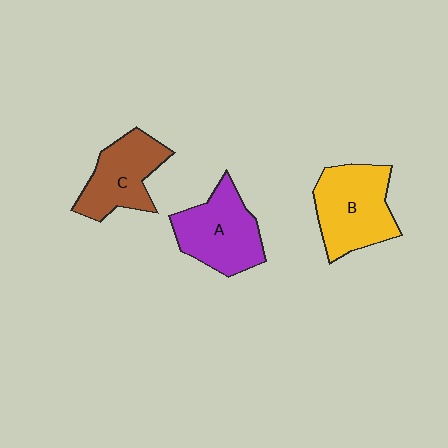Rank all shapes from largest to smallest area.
From largest to smallest: B (yellow), A (purple), C (brown).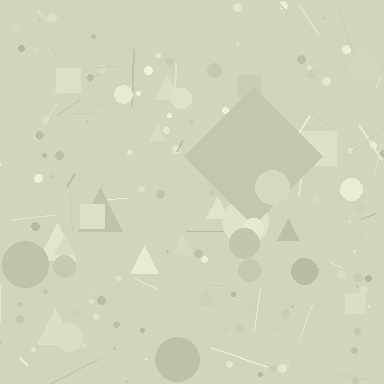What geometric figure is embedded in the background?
A diamond is embedded in the background.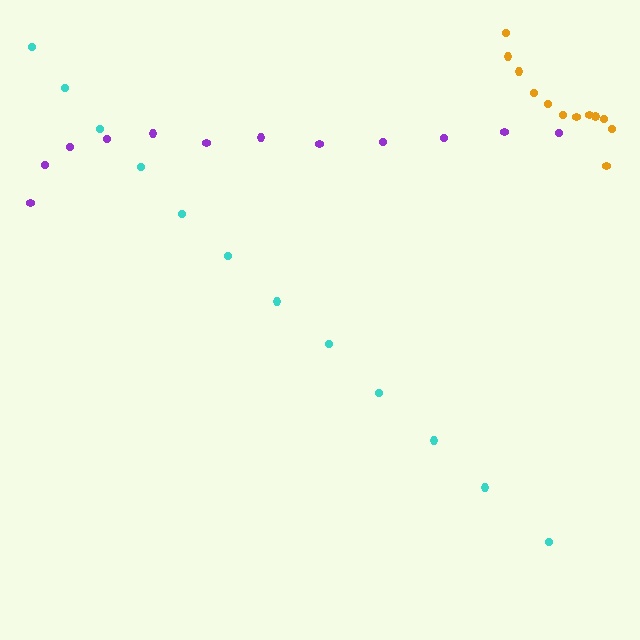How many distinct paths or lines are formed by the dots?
There are 3 distinct paths.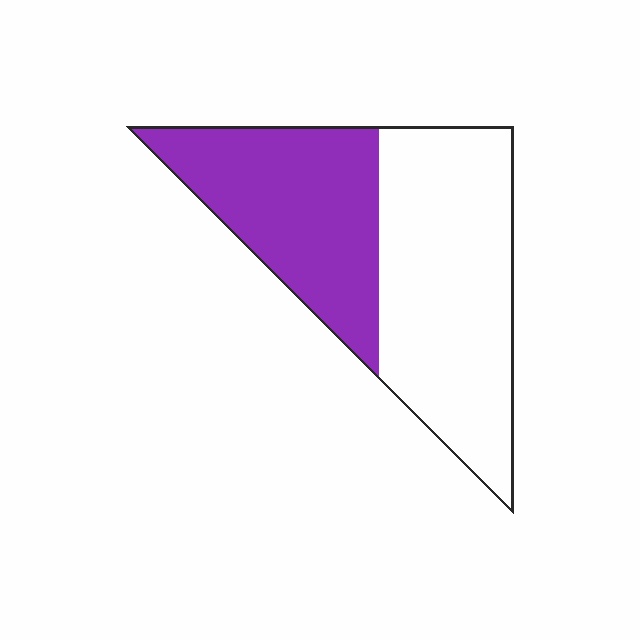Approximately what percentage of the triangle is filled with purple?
Approximately 45%.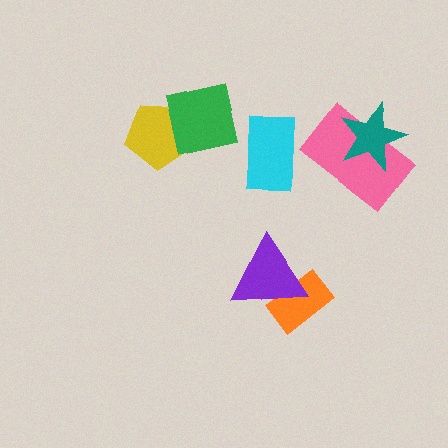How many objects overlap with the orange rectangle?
1 object overlaps with the orange rectangle.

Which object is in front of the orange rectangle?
The purple triangle is in front of the orange rectangle.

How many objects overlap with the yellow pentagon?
1 object overlaps with the yellow pentagon.